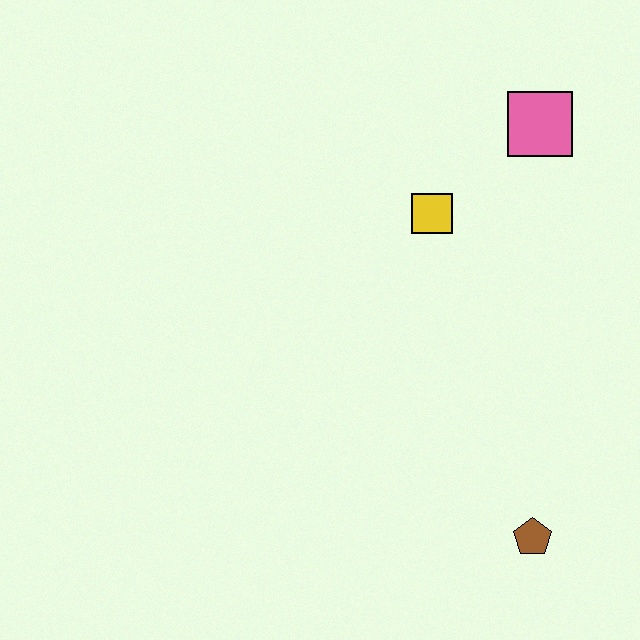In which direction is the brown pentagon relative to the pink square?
The brown pentagon is below the pink square.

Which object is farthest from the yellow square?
The brown pentagon is farthest from the yellow square.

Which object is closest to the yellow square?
The pink square is closest to the yellow square.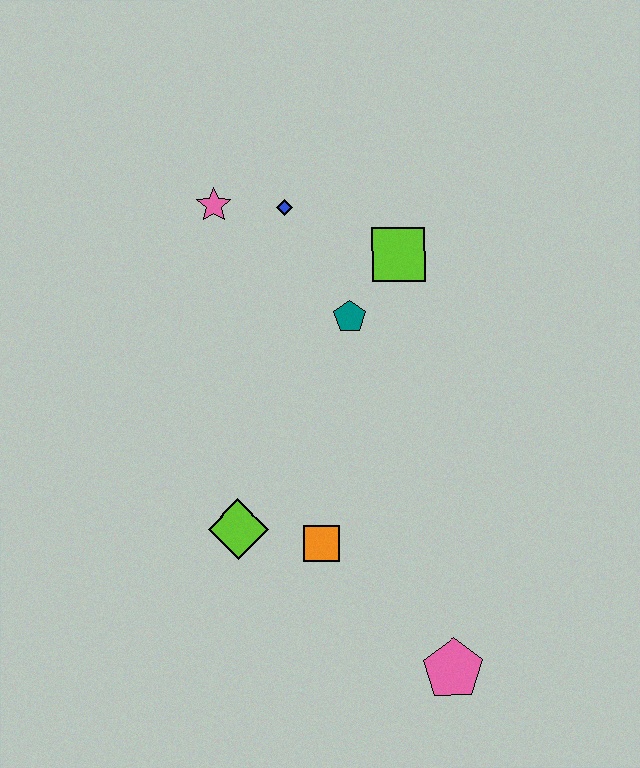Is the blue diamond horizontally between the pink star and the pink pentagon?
Yes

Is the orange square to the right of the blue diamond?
Yes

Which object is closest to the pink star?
The blue diamond is closest to the pink star.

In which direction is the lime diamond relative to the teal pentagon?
The lime diamond is below the teal pentagon.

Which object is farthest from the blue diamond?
The pink pentagon is farthest from the blue diamond.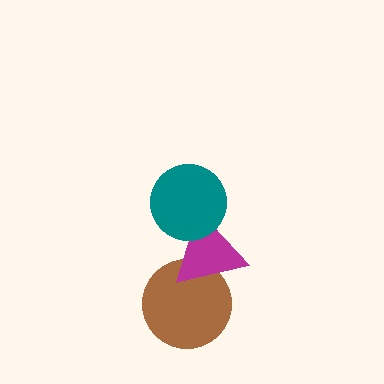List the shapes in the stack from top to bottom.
From top to bottom: the teal circle, the magenta triangle, the brown circle.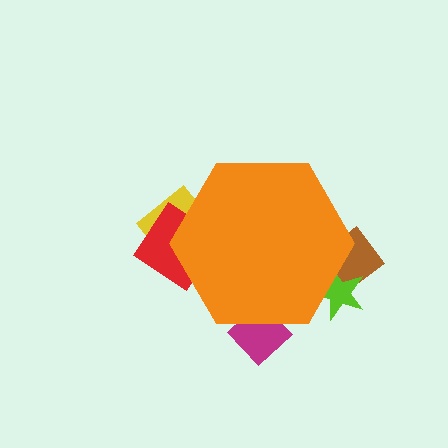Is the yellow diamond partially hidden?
Yes, the yellow diamond is partially hidden behind the orange hexagon.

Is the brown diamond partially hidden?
Yes, the brown diamond is partially hidden behind the orange hexagon.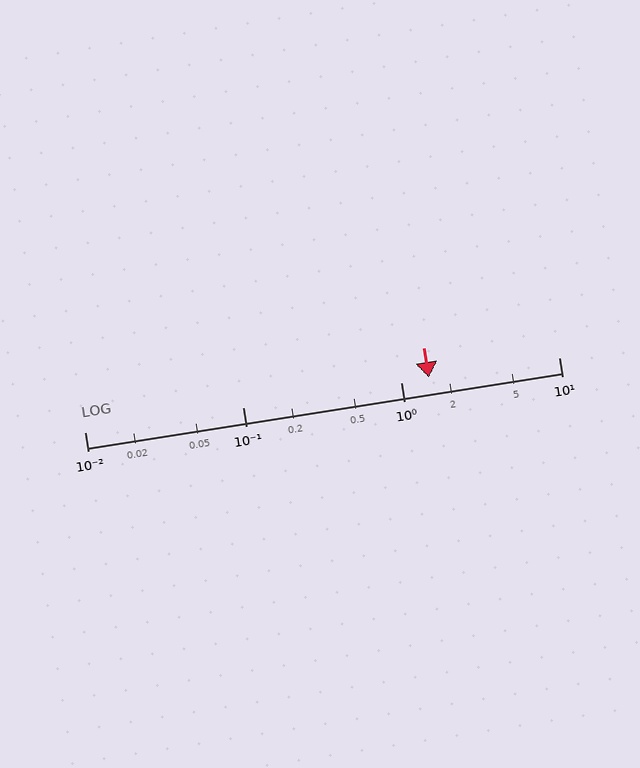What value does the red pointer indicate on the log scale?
The pointer indicates approximately 1.5.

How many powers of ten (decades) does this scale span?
The scale spans 3 decades, from 0.01 to 10.